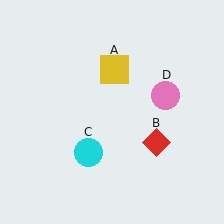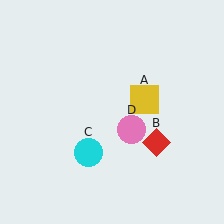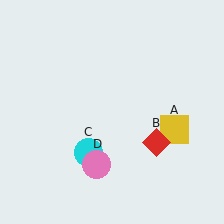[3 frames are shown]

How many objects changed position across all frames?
2 objects changed position: yellow square (object A), pink circle (object D).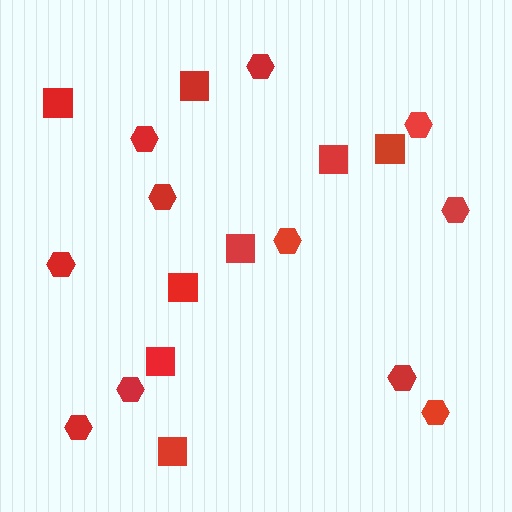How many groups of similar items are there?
There are 2 groups: one group of hexagons (11) and one group of squares (8).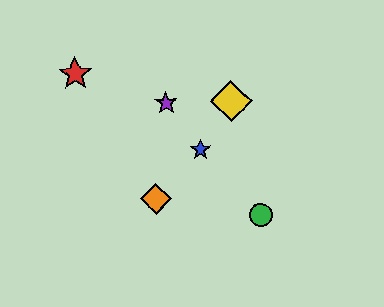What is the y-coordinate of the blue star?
The blue star is at y≈149.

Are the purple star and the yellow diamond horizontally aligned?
Yes, both are at y≈103.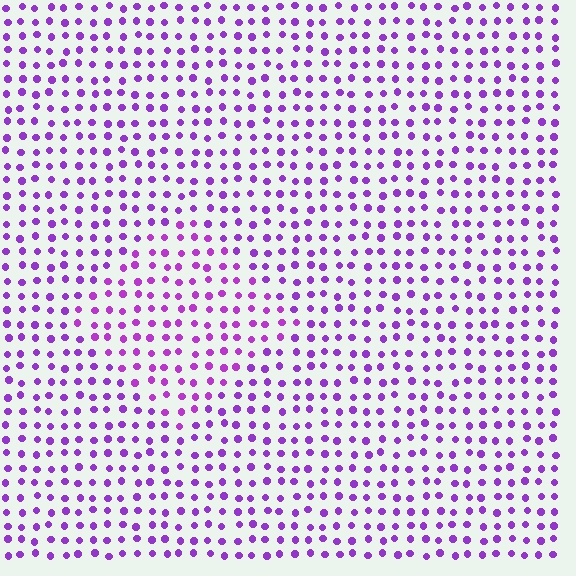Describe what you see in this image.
The image is filled with small purple elements in a uniform arrangement. A diamond-shaped region is visible where the elements are tinted to a slightly different hue, forming a subtle color boundary.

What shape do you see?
I see a diamond.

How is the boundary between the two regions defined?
The boundary is defined purely by a slight shift in hue (about 15 degrees). Spacing, size, and orientation are identical on both sides.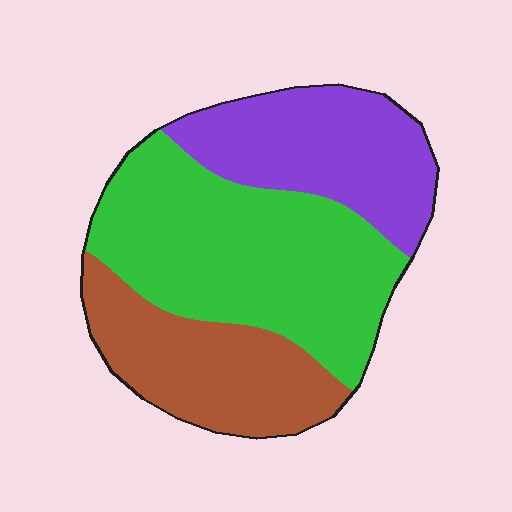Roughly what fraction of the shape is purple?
Purple takes up about one quarter (1/4) of the shape.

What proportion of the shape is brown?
Brown takes up about one quarter (1/4) of the shape.